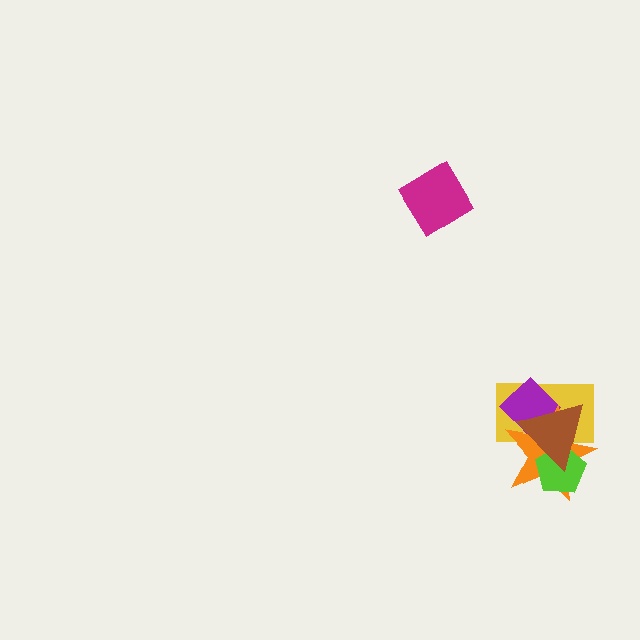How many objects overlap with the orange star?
4 objects overlap with the orange star.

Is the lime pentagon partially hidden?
Yes, it is partially covered by another shape.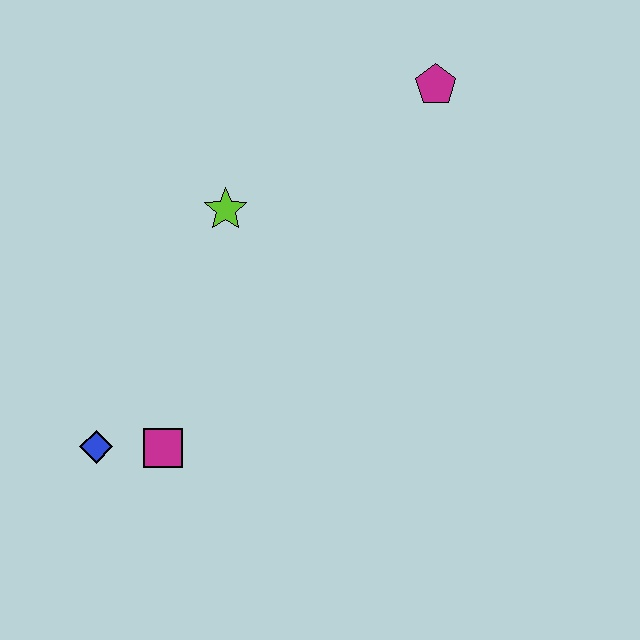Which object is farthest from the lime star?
The blue diamond is farthest from the lime star.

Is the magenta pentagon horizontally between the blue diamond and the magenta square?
No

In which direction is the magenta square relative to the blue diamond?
The magenta square is to the right of the blue diamond.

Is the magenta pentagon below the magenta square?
No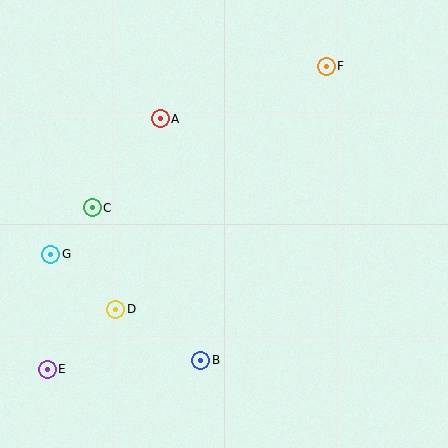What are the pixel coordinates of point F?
Point F is at (326, 66).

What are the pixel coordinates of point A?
Point A is at (160, 119).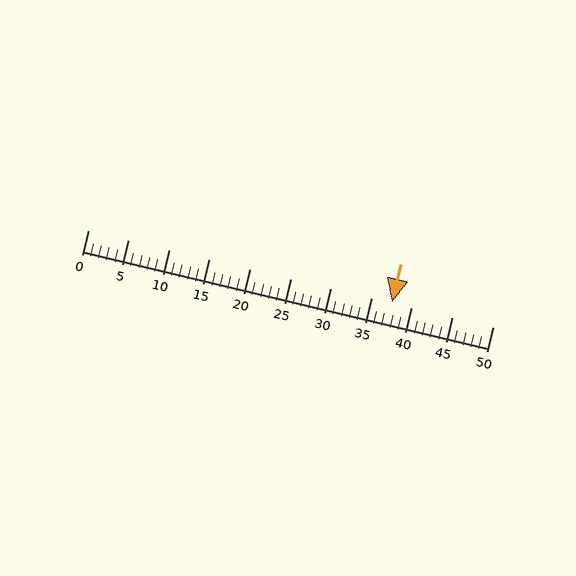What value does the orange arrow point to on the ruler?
The orange arrow points to approximately 38.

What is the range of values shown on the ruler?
The ruler shows values from 0 to 50.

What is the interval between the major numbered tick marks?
The major tick marks are spaced 5 units apart.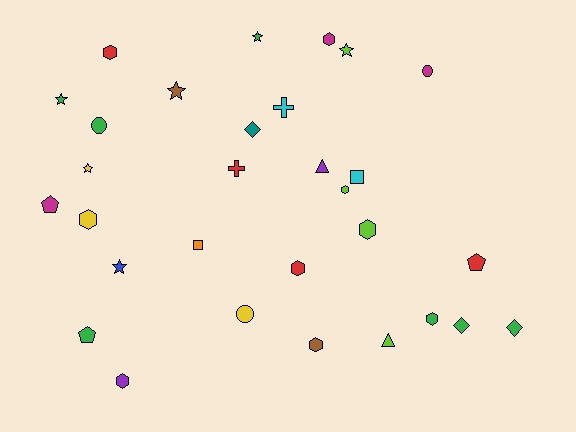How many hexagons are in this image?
There are 9 hexagons.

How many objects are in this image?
There are 30 objects.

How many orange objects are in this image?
There is 1 orange object.